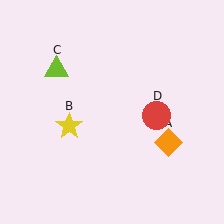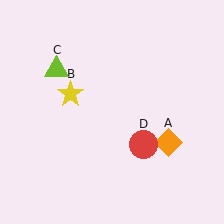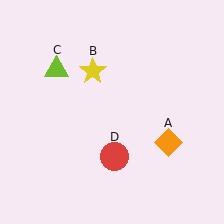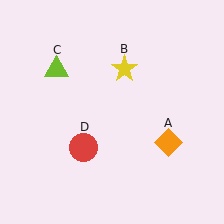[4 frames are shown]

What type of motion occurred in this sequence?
The yellow star (object B), red circle (object D) rotated clockwise around the center of the scene.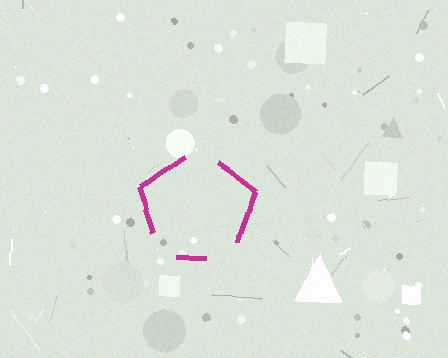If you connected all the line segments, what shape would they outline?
They would outline a pentagon.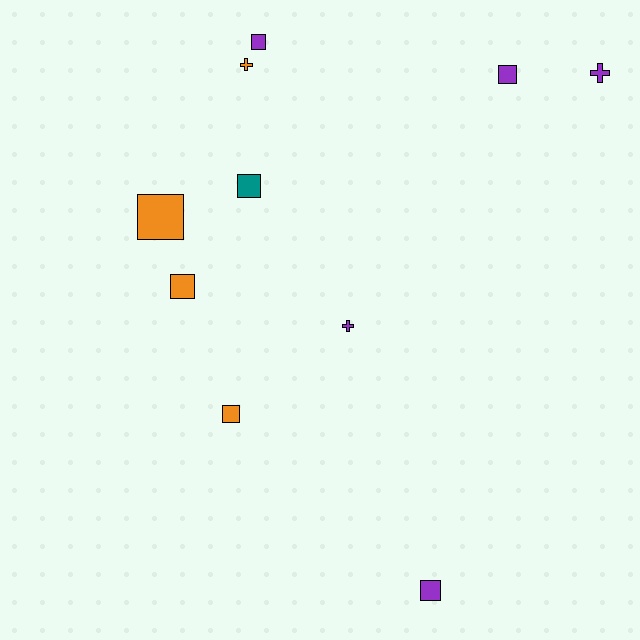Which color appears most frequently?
Purple, with 5 objects.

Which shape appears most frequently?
Square, with 7 objects.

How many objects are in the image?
There are 10 objects.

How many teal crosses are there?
There are no teal crosses.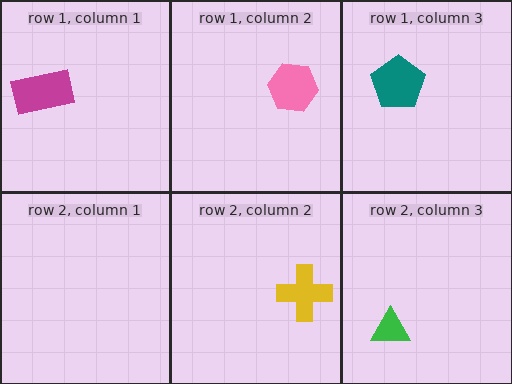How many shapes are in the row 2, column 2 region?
1.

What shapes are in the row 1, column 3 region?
The teal pentagon.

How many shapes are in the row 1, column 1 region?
1.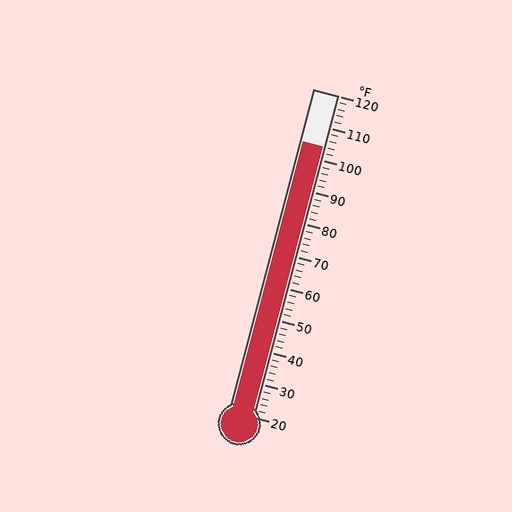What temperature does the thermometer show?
The thermometer shows approximately 104°F.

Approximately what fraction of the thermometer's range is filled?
The thermometer is filled to approximately 85% of its range.